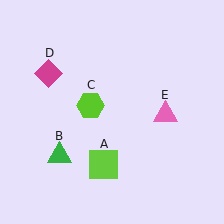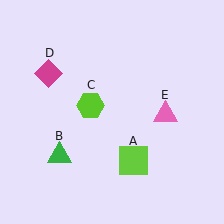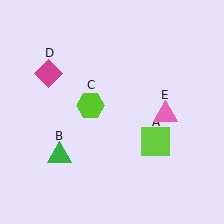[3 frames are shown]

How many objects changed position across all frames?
1 object changed position: lime square (object A).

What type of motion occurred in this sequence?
The lime square (object A) rotated counterclockwise around the center of the scene.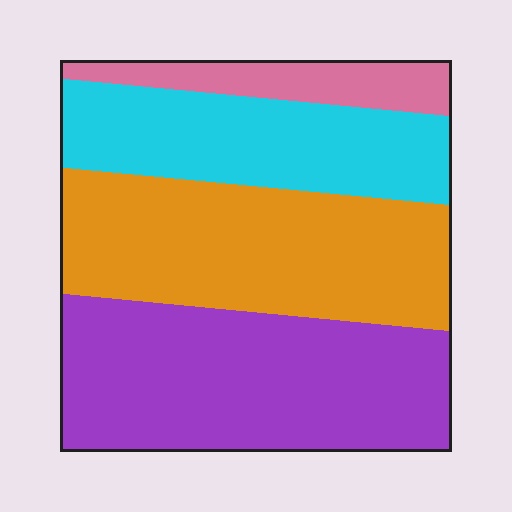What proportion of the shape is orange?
Orange covers roughly 30% of the shape.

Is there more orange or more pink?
Orange.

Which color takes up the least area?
Pink, at roughly 10%.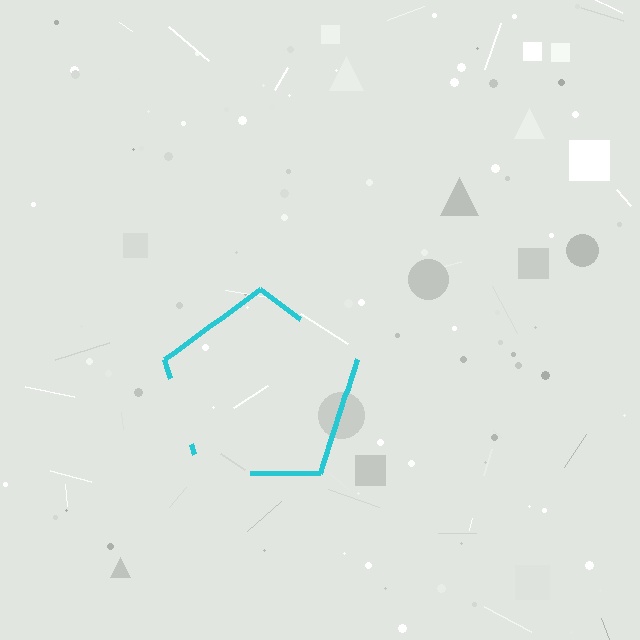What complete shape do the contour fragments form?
The contour fragments form a pentagon.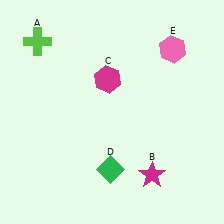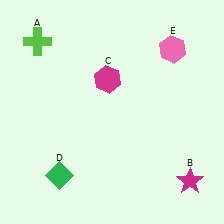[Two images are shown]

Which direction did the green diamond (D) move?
The green diamond (D) moved left.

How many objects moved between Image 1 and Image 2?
2 objects moved between the two images.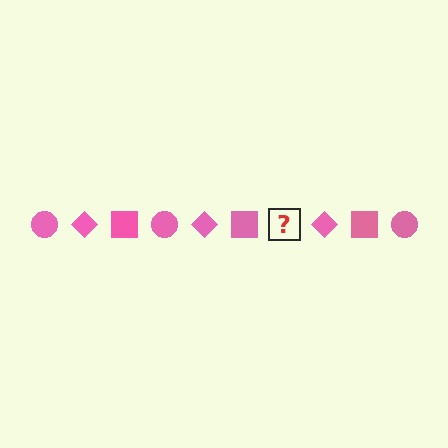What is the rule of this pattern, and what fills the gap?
The rule is that the pattern cycles through circle, diamond, square shapes in pink. The gap should be filled with a pink circle.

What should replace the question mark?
The question mark should be replaced with a pink circle.